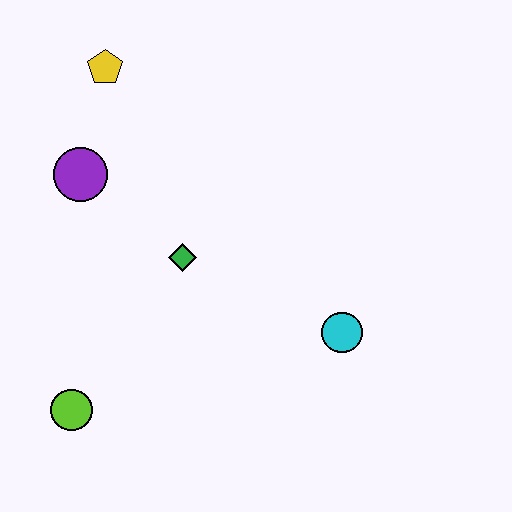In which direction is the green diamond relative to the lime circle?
The green diamond is above the lime circle.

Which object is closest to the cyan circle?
The green diamond is closest to the cyan circle.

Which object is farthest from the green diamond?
The yellow pentagon is farthest from the green diamond.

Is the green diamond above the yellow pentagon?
No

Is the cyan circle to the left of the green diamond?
No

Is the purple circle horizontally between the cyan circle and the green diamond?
No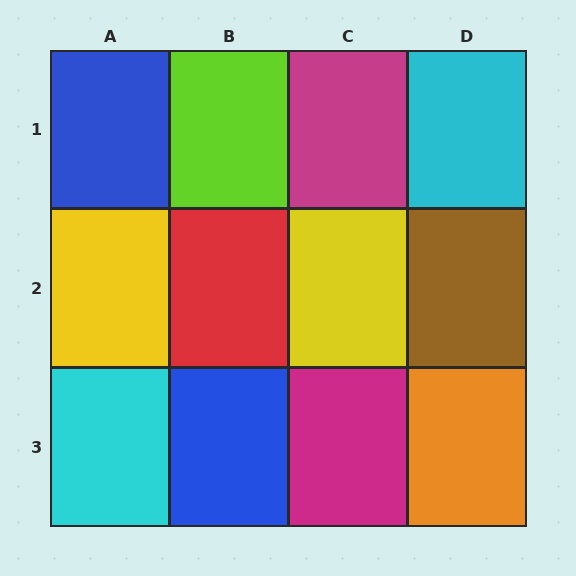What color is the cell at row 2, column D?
Brown.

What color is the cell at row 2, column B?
Red.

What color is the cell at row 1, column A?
Blue.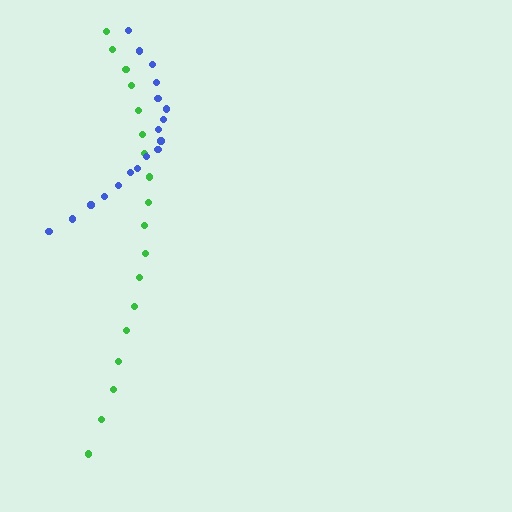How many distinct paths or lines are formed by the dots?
There are 2 distinct paths.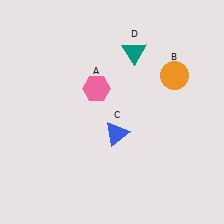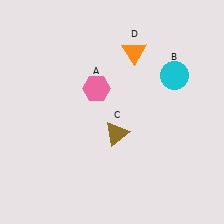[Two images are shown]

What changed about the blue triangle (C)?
In Image 1, C is blue. In Image 2, it changed to brown.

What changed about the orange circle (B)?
In Image 1, B is orange. In Image 2, it changed to cyan.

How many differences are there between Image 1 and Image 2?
There are 3 differences between the two images.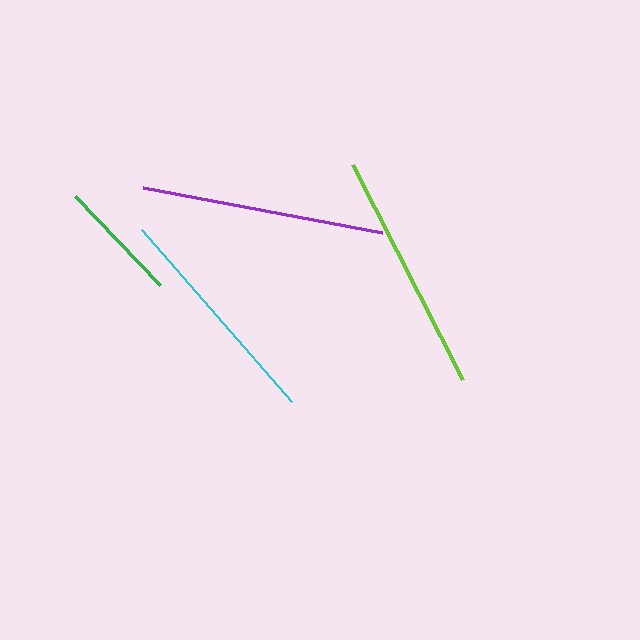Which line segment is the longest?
The purple line is the longest at approximately 244 pixels.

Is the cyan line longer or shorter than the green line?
The cyan line is longer than the green line.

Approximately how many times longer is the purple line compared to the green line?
The purple line is approximately 2.0 times the length of the green line.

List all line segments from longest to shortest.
From longest to shortest: purple, lime, cyan, green.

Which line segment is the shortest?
The green line is the shortest at approximately 122 pixels.